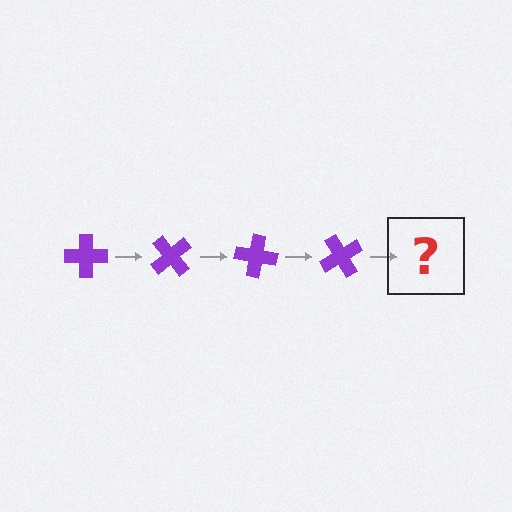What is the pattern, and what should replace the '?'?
The pattern is that the cross rotates 50 degrees each step. The '?' should be a purple cross rotated 200 degrees.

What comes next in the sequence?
The next element should be a purple cross rotated 200 degrees.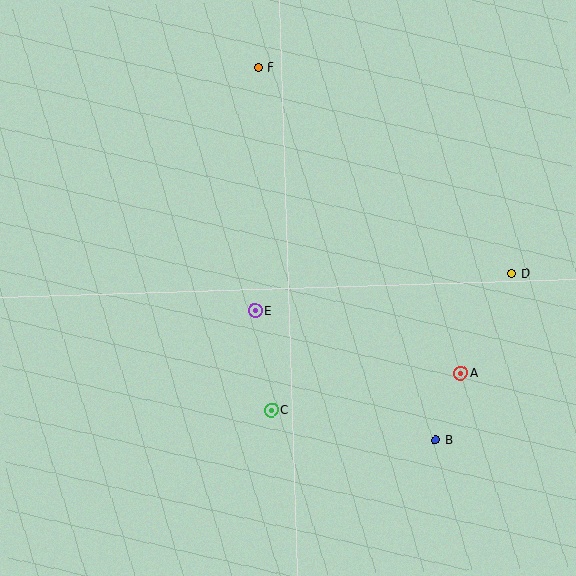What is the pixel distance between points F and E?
The distance between F and E is 243 pixels.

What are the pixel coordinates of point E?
Point E is at (255, 311).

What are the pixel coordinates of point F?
Point F is at (258, 68).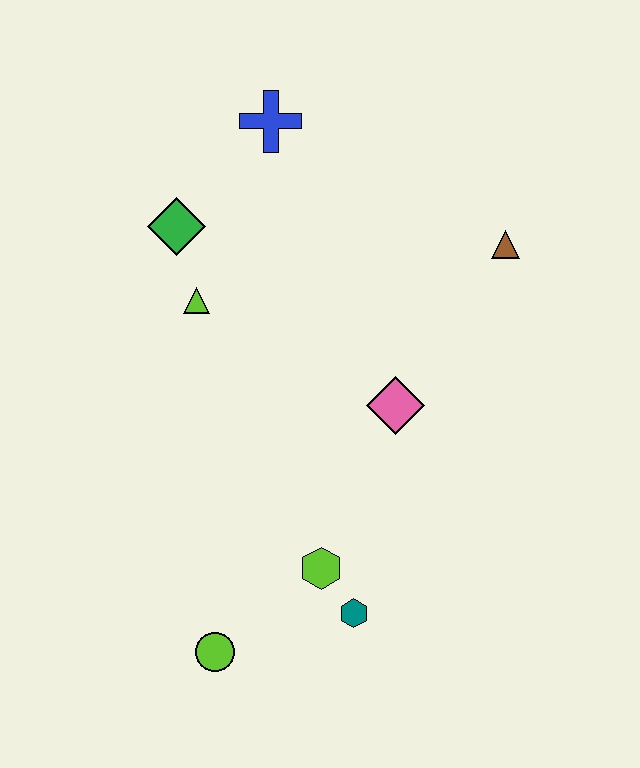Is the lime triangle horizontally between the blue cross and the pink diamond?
No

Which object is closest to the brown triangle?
The pink diamond is closest to the brown triangle.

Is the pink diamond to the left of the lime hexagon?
No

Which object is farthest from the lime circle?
The blue cross is farthest from the lime circle.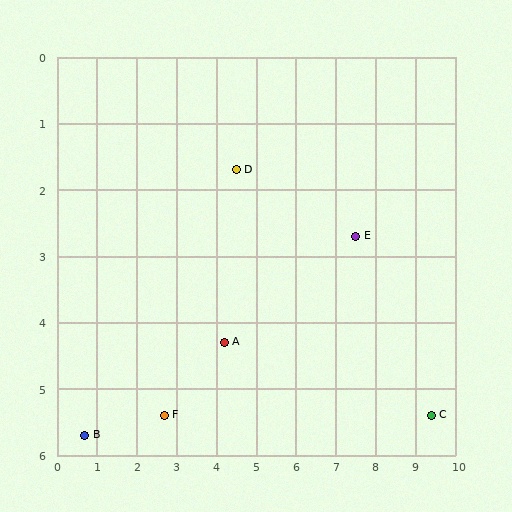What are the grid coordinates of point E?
Point E is at approximately (7.5, 2.7).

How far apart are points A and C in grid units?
Points A and C are about 5.3 grid units apart.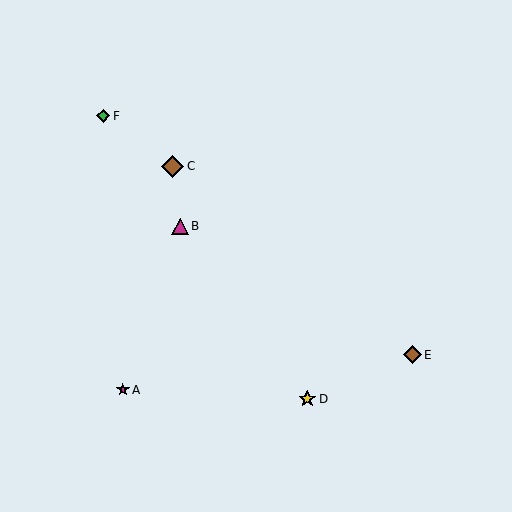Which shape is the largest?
The brown diamond (labeled C) is the largest.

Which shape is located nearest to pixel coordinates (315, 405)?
The yellow star (labeled D) at (307, 399) is nearest to that location.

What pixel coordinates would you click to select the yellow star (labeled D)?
Click at (307, 399) to select the yellow star D.